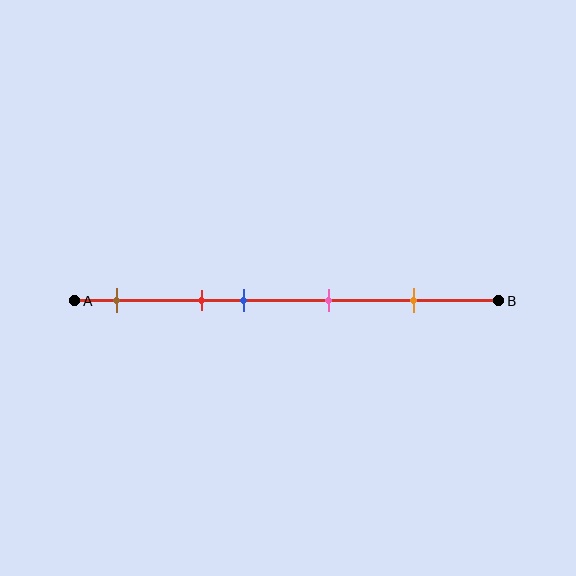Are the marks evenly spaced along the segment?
No, the marks are not evenly spaced.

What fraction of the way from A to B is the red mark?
The red mark is approximately 30% (0.3) of the way from A to B.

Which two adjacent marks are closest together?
The red and blue marks are the closest adjacent pair.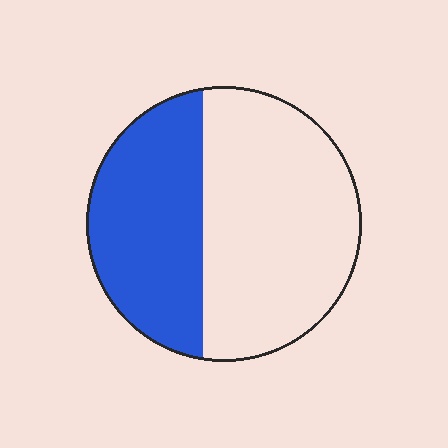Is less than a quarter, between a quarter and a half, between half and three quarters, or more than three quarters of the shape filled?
Between a quarter and a half.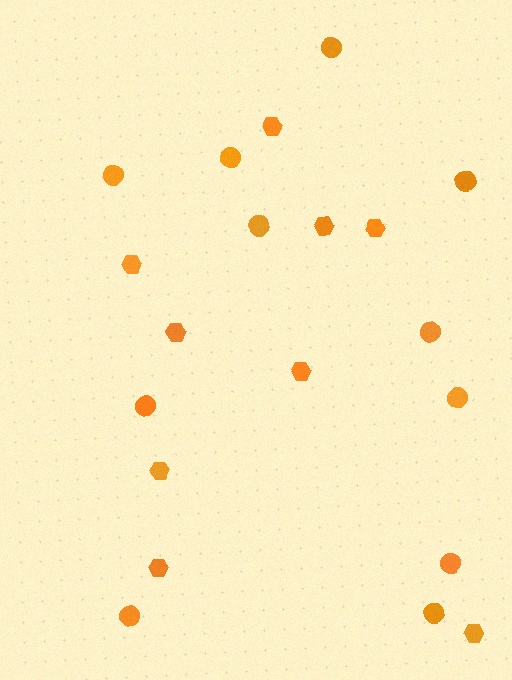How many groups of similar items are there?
There are 2 groups: one group of hexagons (9) and one group of circles (11).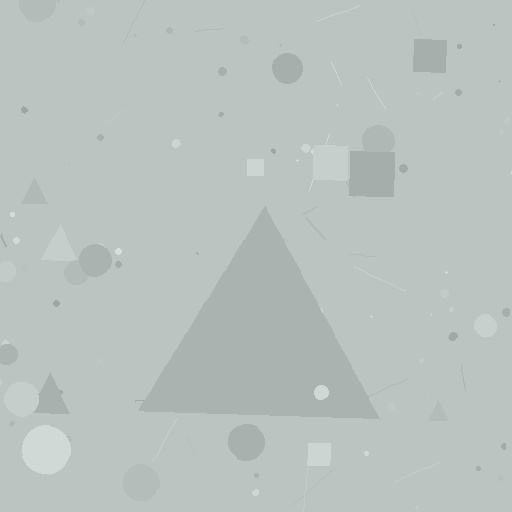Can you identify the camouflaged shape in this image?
The camouflaged shape is a triangle.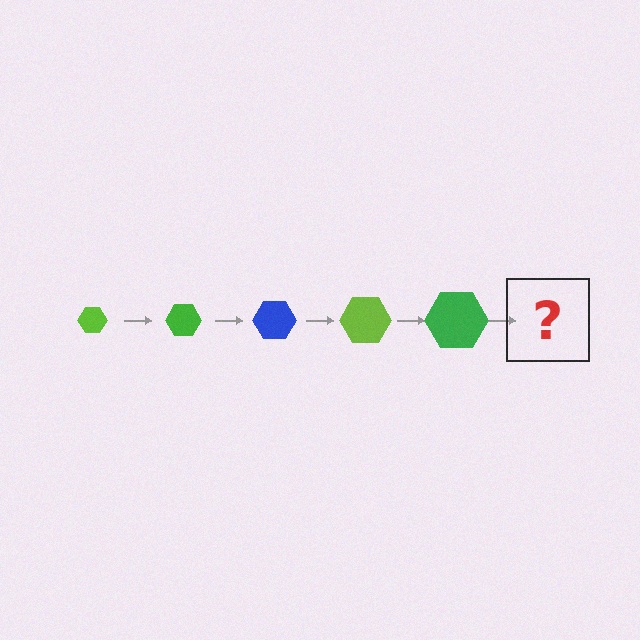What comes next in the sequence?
The next element should be a blue hexagon, larger than the previous one.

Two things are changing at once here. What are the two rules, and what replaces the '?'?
The two rules are that the hexagon grows larger each step and the color cycles through lime, green, and blue. The '?' should be a blue hexagon, larger than the previous one.